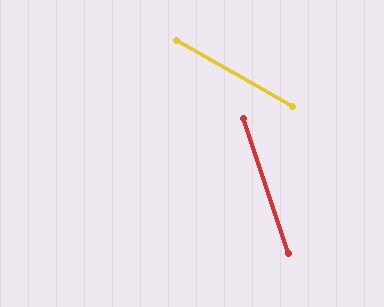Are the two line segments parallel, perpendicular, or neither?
Neither parallel nor perpendicular — they differ by about 42°.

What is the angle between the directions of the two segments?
Approximately 42 degrees.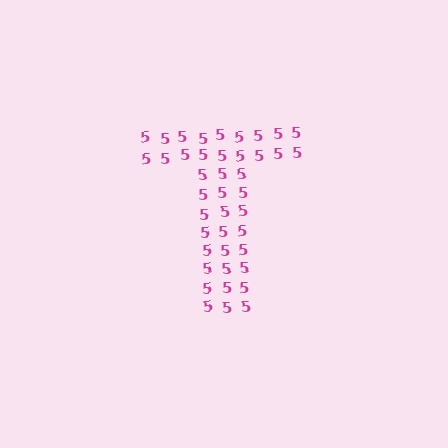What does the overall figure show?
The overall figure shows the letter T.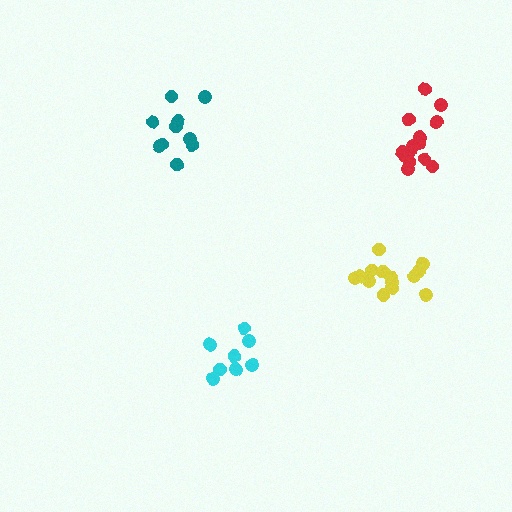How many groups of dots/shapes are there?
There are 4 groups.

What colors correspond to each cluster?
The clusters are colored: teal, red, cyan, yellow.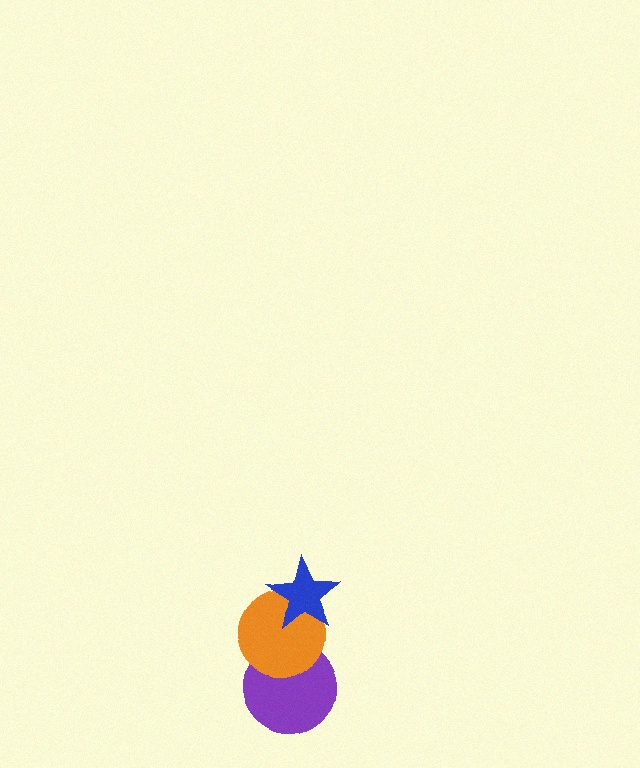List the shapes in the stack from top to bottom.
From top to bottom: the blue star, the orange circle, the purple circle.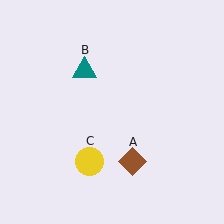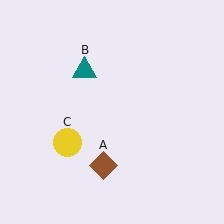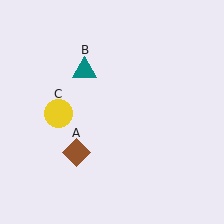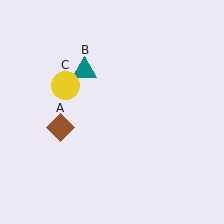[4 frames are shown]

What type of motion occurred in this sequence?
The brown diamond (object A), yellow circle (object C) rotated clockwise around the center of the scene.